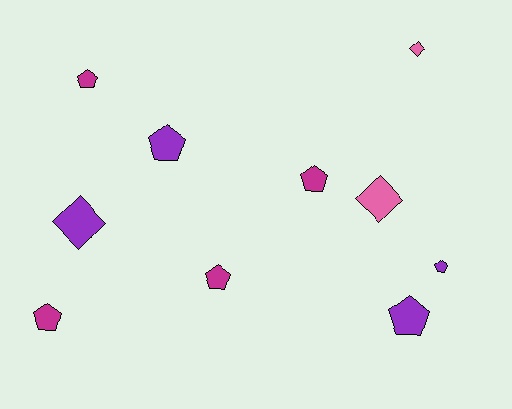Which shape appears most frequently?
Pentagon, with 7 objects.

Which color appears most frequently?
Magenta, with 4 objects.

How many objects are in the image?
There are 10 objects.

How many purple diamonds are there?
There is 1 purple diamond.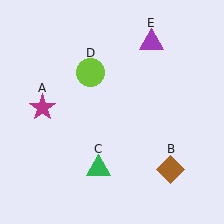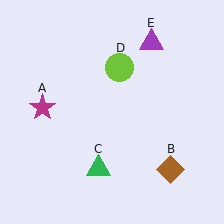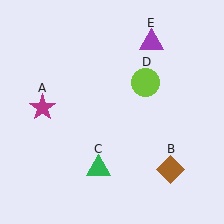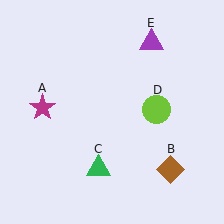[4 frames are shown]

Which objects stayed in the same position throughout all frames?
Magenta star (object A) and brown diamond (object B) and green triangle (object C) and purple triangle (object E) remained stationary.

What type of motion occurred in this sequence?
The lime circle (object D) rotated clockwise around the center of the scene.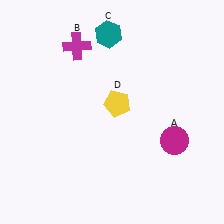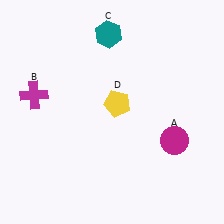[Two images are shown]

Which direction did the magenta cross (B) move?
The magenta cross (B) moved down.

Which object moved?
The magenta cross (B) moved down.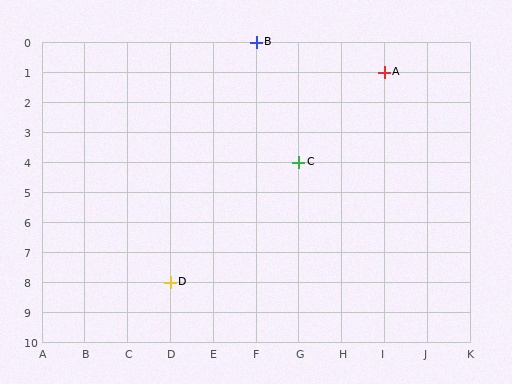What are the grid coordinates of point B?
Point B is at grid coordinates (F, 0).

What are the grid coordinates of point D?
Point D is at grid coordinates (D, 8).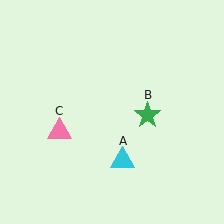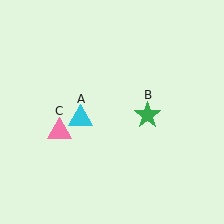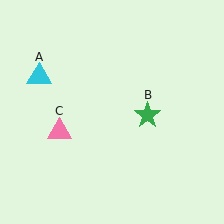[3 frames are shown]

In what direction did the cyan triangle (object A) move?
The cyan triangle (object A) moved up and to the left.